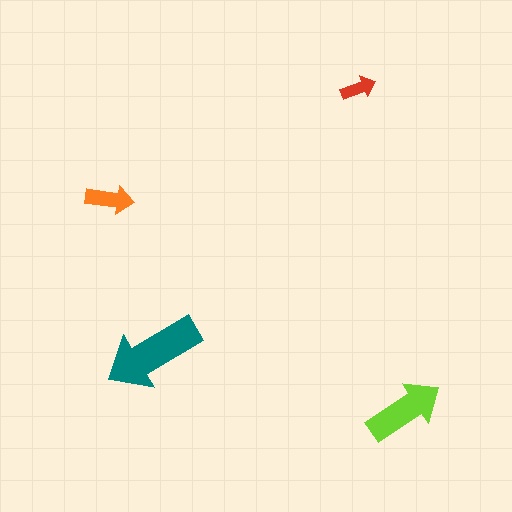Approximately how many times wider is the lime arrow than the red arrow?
About 2.5 times wider.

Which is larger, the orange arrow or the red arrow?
The orange one.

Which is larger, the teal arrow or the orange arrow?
The teal one.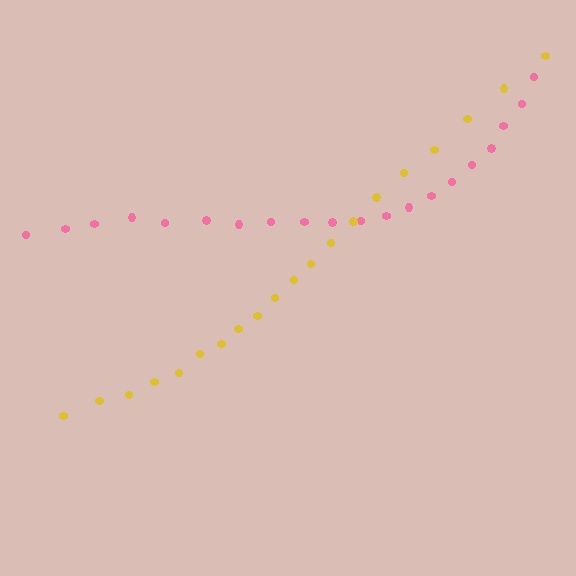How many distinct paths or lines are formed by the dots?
There are 2 distinct paths.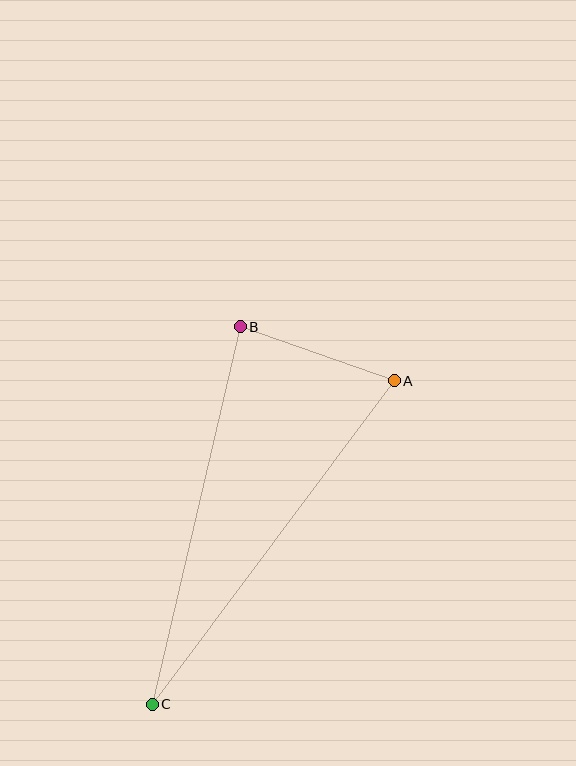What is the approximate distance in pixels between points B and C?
The distance between B and C is approximately 388 pixels.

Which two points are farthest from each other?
Points A and C are farthest from each other.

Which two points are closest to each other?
Points A and B are closest to each other.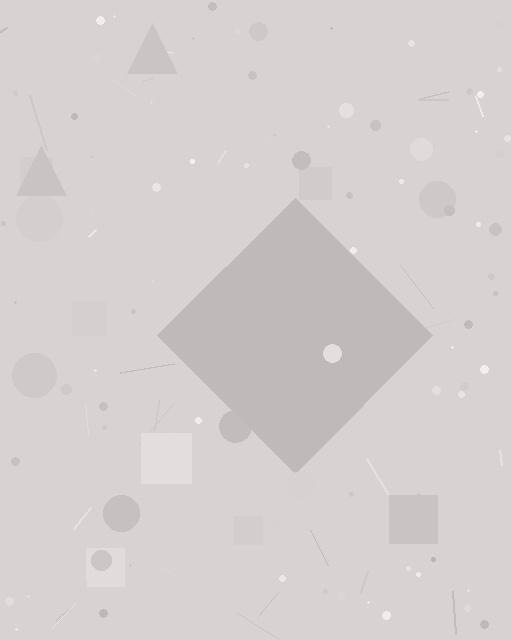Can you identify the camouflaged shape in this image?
The camouflaged shape is a diamond.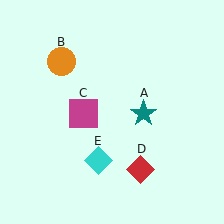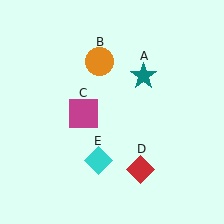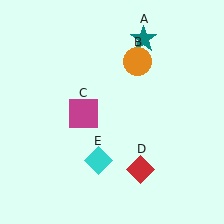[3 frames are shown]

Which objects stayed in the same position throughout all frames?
Magenta square (object C) and red diamond (object D) and cyan diamond (object E) remained stationary.